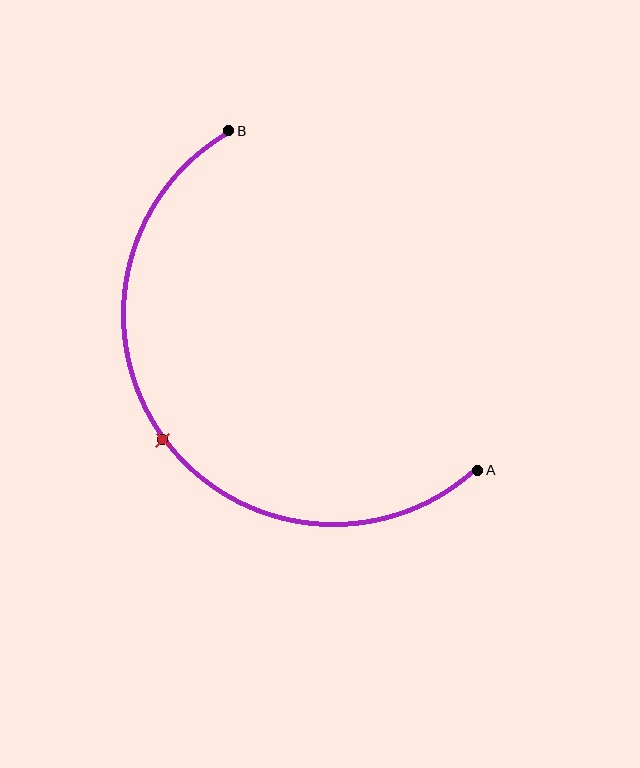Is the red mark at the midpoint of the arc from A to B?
Yes. The red mark lies on the arc at equal arc-length from both A and B — it is the arc midpoint.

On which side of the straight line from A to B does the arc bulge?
The arc bulges below and to the left of the straight line connecting A and B.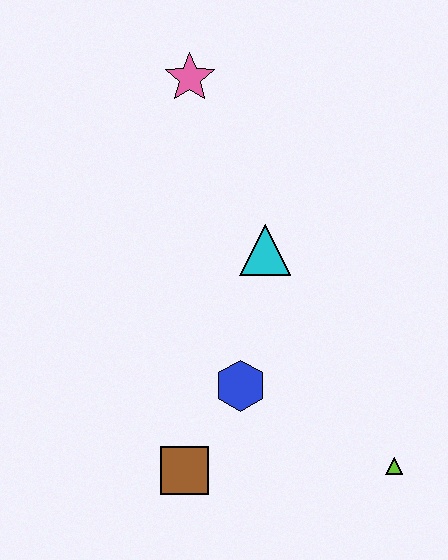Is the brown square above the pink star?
No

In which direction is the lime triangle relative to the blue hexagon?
The lime triangle is to the right of the blue hexagon.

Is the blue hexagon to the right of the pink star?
Yes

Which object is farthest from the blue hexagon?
The pink star is farthest from the blue hexagon.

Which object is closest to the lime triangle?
The blue hexagon is closest to the lime triangle.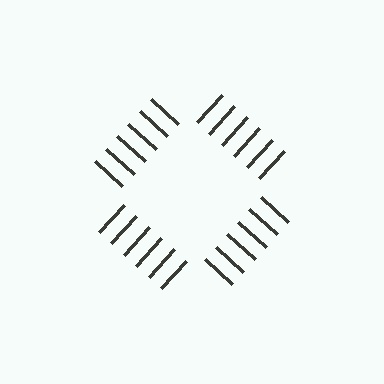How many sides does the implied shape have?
4 sides — the line-ends trace a square.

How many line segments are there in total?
24 — 6 along each of the 4 edges.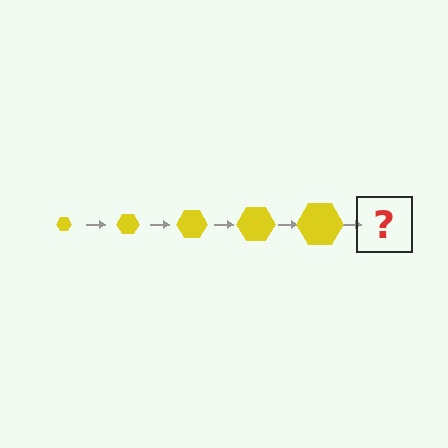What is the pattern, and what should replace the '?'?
The pattern is that the hexagon gets progressively larger each step. The '?' should be a yellow hexagon, larger than the previous one.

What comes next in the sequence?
The next element should be a yellow hexagon, larger than the previous one.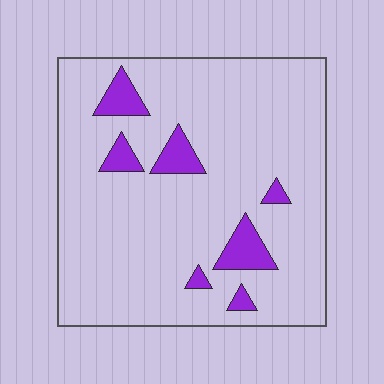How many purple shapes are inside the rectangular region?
7.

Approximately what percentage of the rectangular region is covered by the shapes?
Approximately 10%.